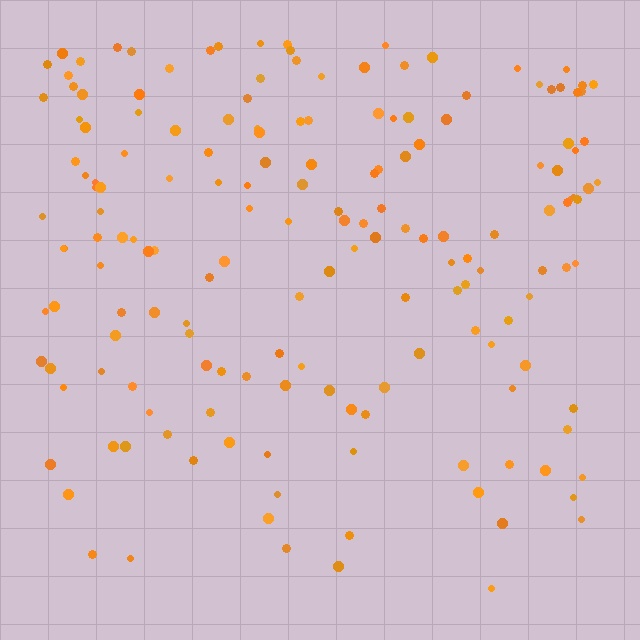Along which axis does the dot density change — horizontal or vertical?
Vertical.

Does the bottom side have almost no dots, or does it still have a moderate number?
Still a moderate number, just noticeably fewer than the top.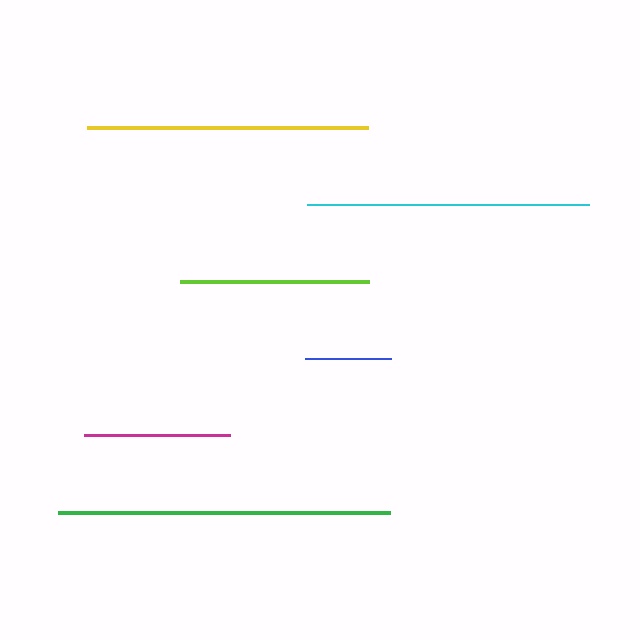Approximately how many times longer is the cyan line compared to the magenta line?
The cyan line is approximately 1.9 times the length of the magenta line.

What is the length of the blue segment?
The blue segment is approximately 87 pixels long.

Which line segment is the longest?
The green line is the longest at approximately 331 pixels.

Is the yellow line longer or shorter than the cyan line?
The cyan line is longer than the yellow line.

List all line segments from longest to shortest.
From longest to shortest: green, cyan, yellow, lime, magenta, blue.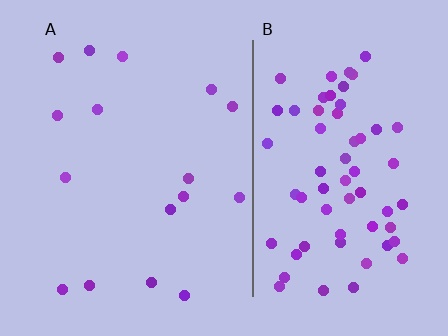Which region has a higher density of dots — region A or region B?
B (the right).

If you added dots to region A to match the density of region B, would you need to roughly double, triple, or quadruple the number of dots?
Approximately quadruple.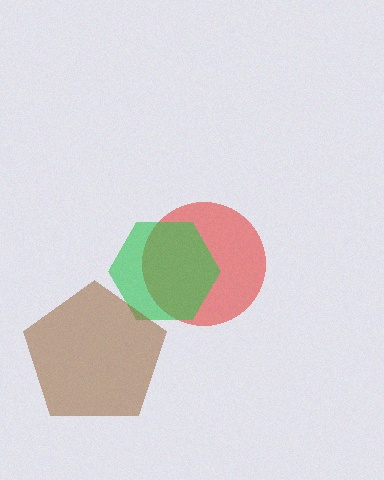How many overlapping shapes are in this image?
There are 3 overlapping shapes in the image.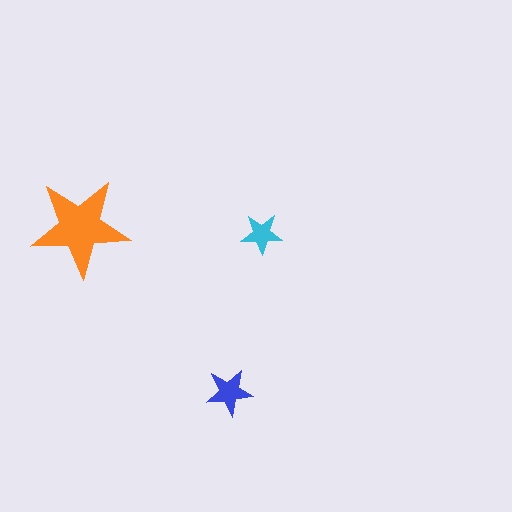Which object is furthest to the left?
The orange star is leftmost.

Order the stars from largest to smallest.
the orange one, the blue one, the cyan one.